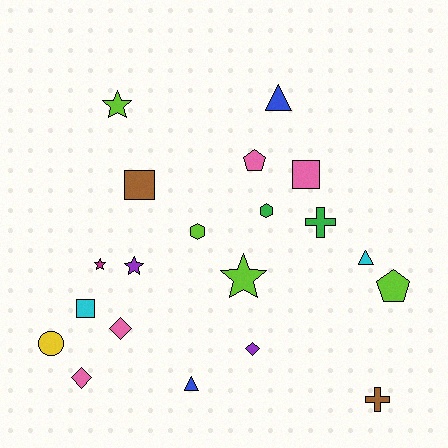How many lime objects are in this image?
There are 4 lime objects.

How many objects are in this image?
There are 20 objects.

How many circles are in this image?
There is 1 circle.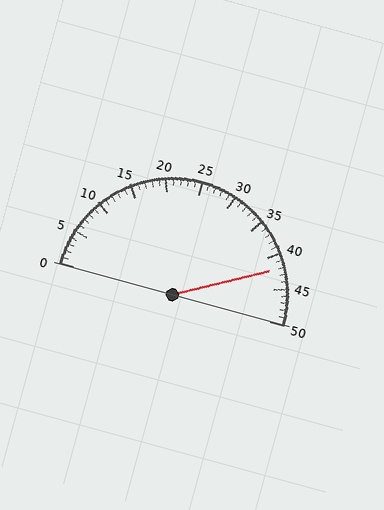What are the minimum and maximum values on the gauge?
The gauge ranges from 0 to 50.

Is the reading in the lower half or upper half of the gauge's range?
The reading is in the upper half of the range (0 to 50).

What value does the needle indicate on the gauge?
The needle indicates approximately 42.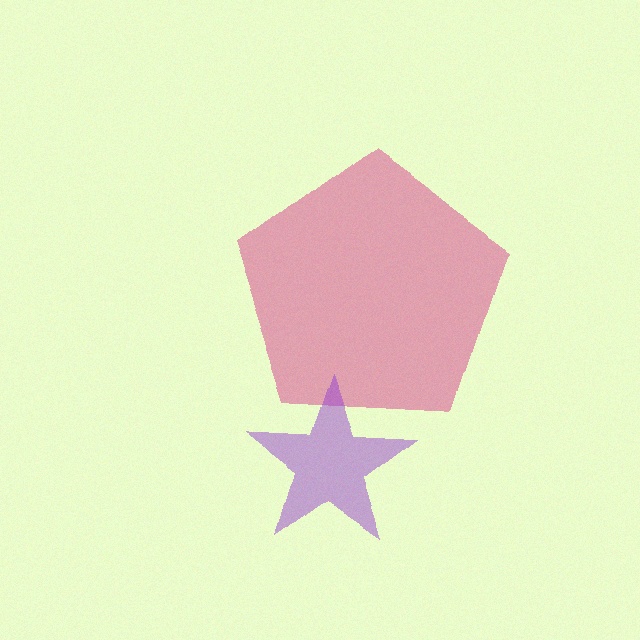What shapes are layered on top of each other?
The layered shapes are: a magenta pentagon, a purple star.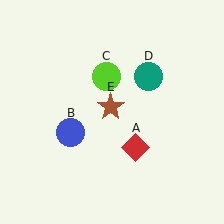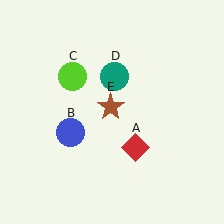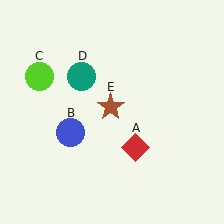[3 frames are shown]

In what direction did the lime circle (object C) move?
The lime circle (object C) moved left.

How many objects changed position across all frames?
2 objects changed position: lime circle (object C), teal circle (object D).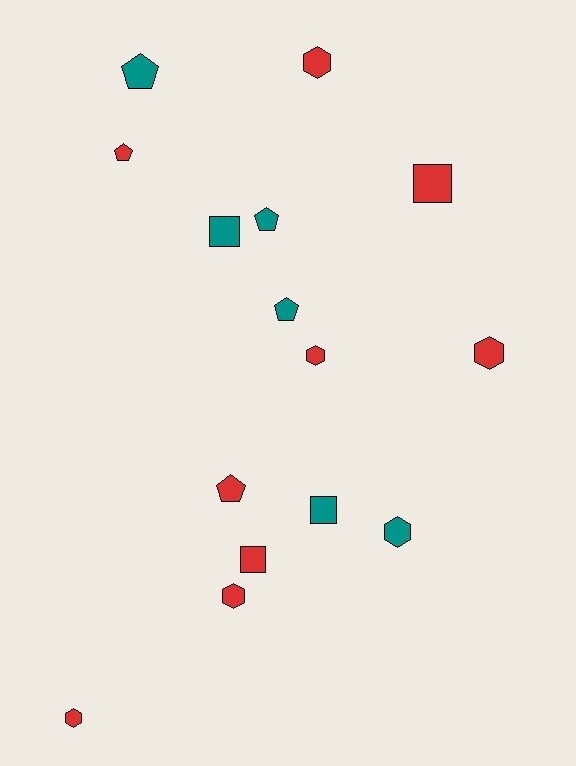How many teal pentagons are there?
There are 3 teal pentagons.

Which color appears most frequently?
Red, with 9 objects.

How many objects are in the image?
There are 15 objects.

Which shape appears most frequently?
Hexagon, with 6 objects.